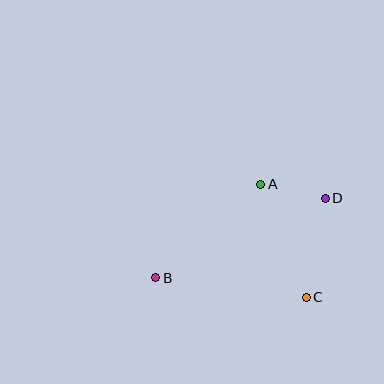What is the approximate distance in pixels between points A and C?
The distance between A and C is approximately 122 pixels.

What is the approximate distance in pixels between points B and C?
The distance between B and C is approximately 152 pixels.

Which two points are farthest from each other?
Points B and D are farthest from each other.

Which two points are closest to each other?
Points A and D are closest to each other.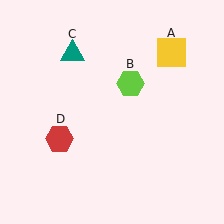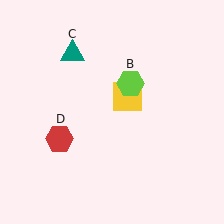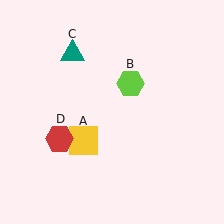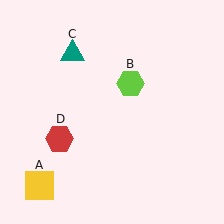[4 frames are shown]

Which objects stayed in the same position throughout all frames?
Lime hexagon (object B) and teal triangle (object C) and red hexagon (object D) remained stationary.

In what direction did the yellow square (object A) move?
The yellow square (object A) moved down and to the left.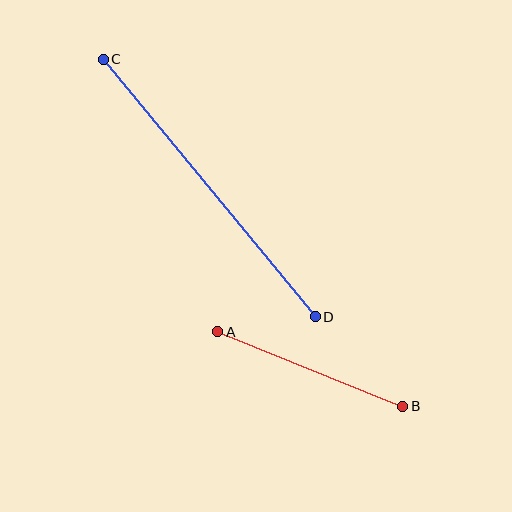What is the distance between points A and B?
The distance is approximately 199 pixels.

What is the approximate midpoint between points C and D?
The midpoint is at approximately (209, 188) pixels.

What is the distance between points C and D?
The distance is approximately 333 pixels.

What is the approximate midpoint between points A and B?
The midpoint is at approximately (310, 369) pixels.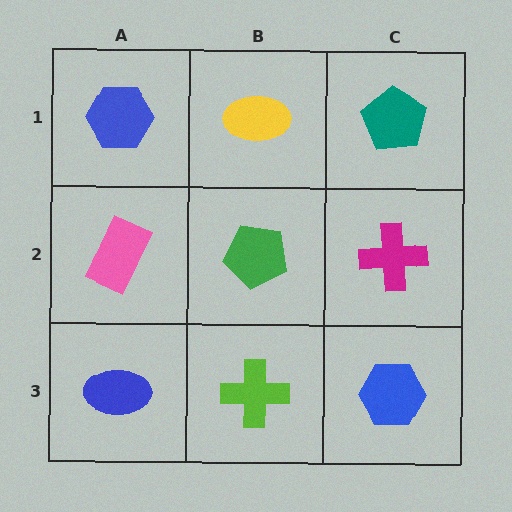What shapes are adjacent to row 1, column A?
A pink rectangle (row 2, column A), a yellow ellipse (row 1, column B).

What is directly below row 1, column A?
A pink rectangle.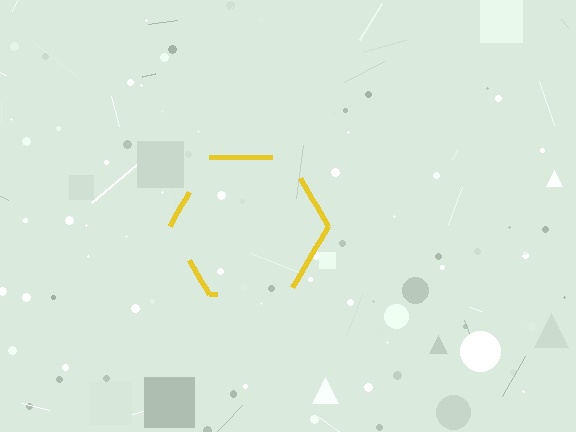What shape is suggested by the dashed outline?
The dashed outline suggests a hexagon.